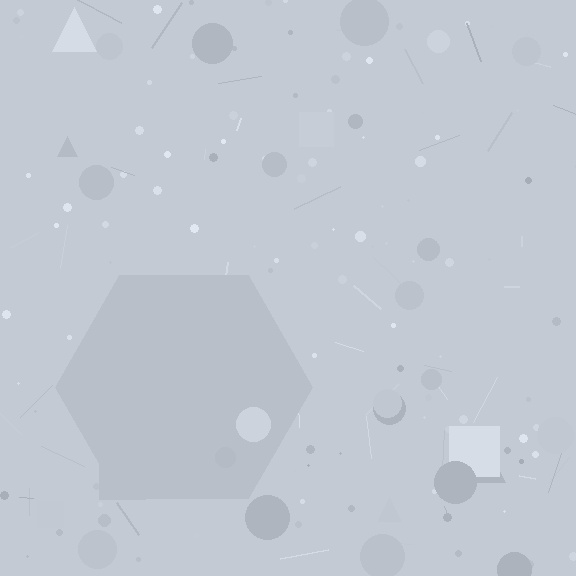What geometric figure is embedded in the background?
A hexagon is embedded in the background.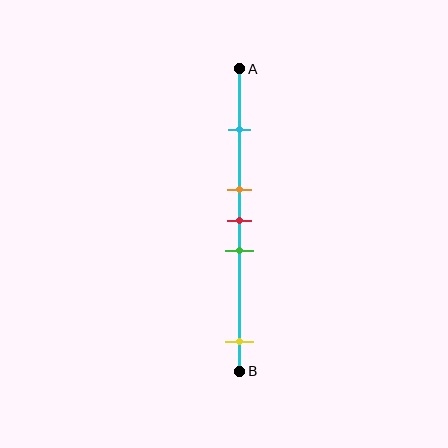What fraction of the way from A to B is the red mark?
The red mark is approximately 50% (0.5) of the way from A to B.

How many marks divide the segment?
There are 5 marks dividing the segment.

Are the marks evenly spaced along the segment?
No, the marks are not evenly spaced.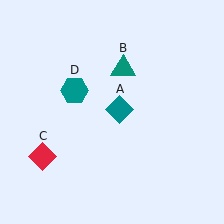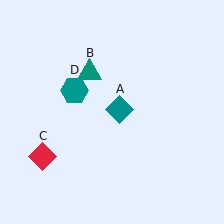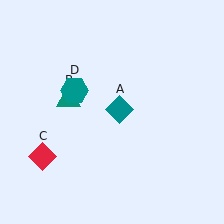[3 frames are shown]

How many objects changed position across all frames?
1 object changed position: teal triangle (object B).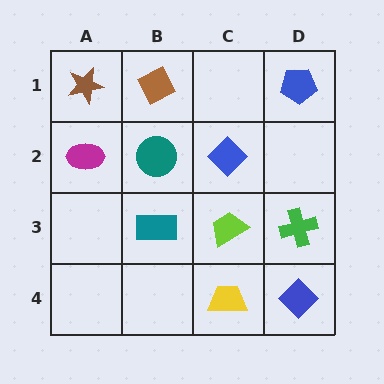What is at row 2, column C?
A blue diamond.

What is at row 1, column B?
A brown diamond.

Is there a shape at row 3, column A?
No, that cell is empty.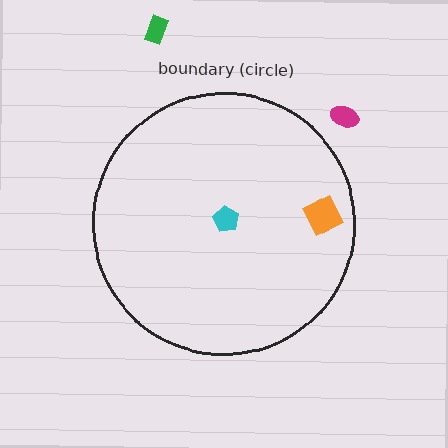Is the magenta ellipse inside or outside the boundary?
Outside.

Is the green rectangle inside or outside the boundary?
Outside.